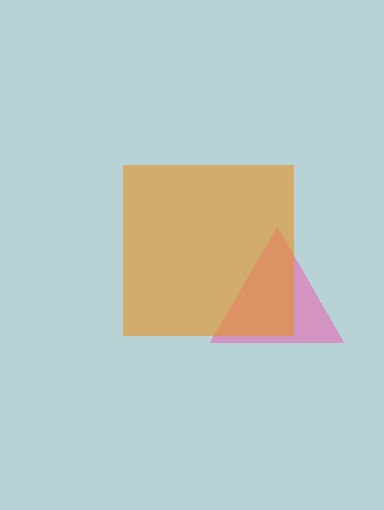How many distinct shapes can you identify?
There are 2 distinct shapes: a pink triangle, an orange square.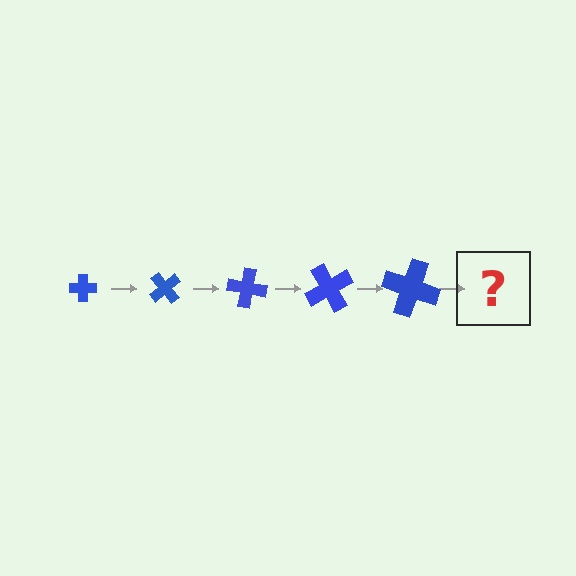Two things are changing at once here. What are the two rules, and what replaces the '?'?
The two rules are that the cross grows larger each step and it rotates 50 degrees each step. The '?' should be a cross, larger than the previous one and rotated 250 degrees from the start.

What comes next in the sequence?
The next element should be a cross, larger than the previous one and rotated 250 degrees from the start.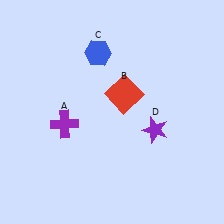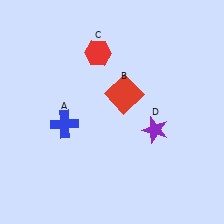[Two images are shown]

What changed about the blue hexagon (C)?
In Image 1, C is blue. In Image 2, it changed to red.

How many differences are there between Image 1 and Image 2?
There are 2 differences between the two images.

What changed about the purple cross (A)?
In Image 1, A is purple. In Image 2, it changed to blue.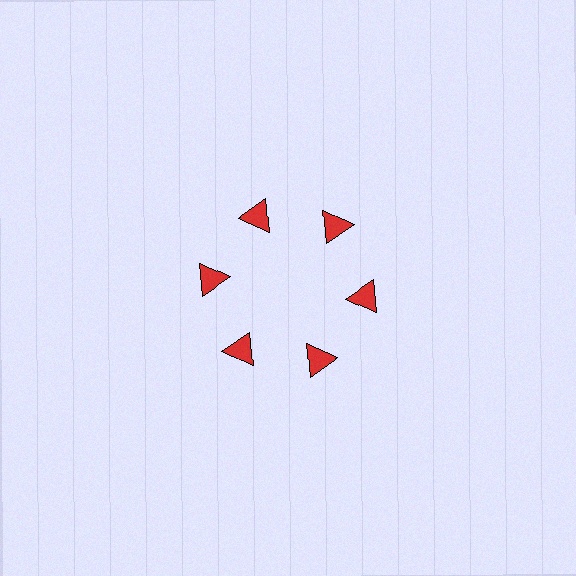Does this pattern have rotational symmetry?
Yes, this pattern has 6-fold rotational symmetry. It looks the same after rotating 60 degrees around the center.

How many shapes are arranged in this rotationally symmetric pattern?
There are 6 shapes, arranged in 6 groups of 1.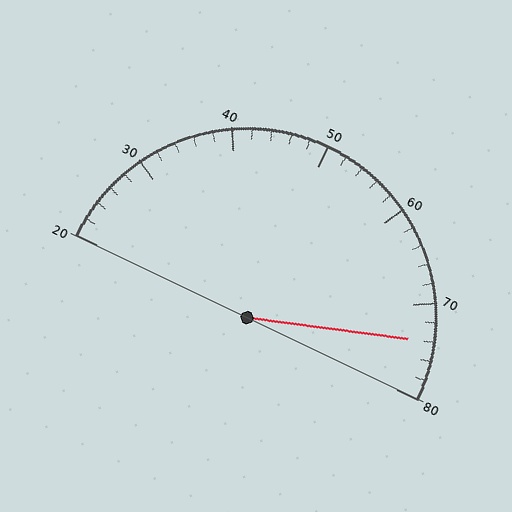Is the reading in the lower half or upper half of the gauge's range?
The reading is in the upper half of the range (20 to 80).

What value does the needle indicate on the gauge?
The needle indicates approximately 74.